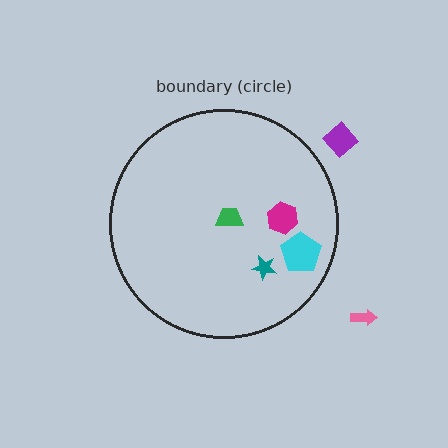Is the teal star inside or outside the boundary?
Inside.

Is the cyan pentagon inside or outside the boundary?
Inside.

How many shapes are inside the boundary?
4 inside, 2 outside.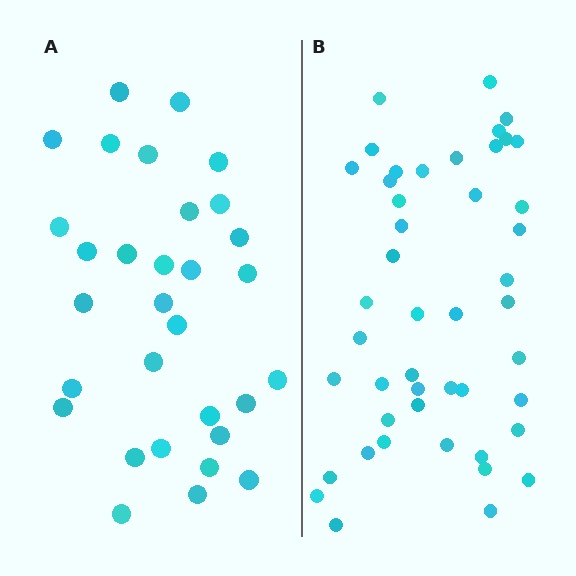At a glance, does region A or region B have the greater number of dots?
Region B (the right region) has more dots.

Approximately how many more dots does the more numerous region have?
Region B has approximately 15 more dots than region A.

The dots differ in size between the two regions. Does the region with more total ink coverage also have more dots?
No. Region A has more total ink coverage because its dots are larger, but region B actually contains more individual dots. Total area can be misleading — the number of items is what matters here.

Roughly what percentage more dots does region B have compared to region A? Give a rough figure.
About 50% more.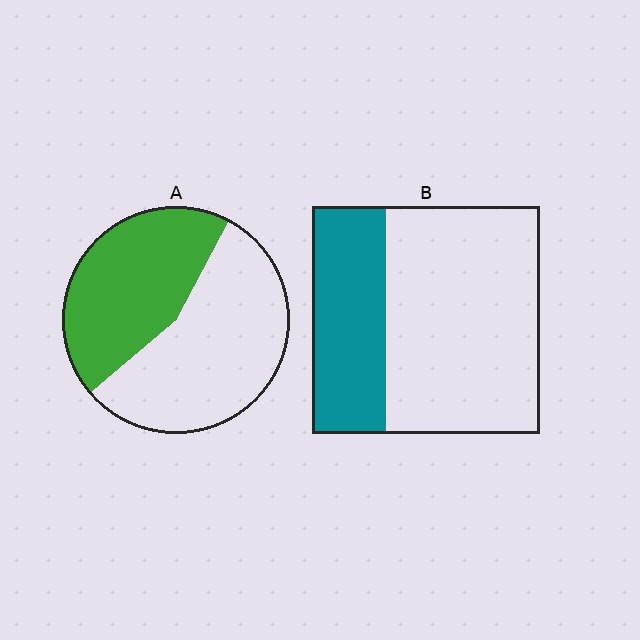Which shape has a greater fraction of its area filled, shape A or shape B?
Shape A.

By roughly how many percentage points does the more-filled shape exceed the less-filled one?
By roughly 10 percentage points (A over B).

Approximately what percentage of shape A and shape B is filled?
A is approximately 45% and B is approximately 30%.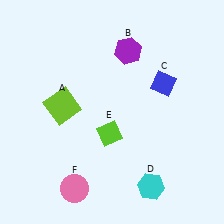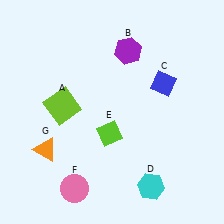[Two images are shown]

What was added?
An orange triangle (G) was added in Image 2.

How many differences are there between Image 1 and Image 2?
There is 1 difference between the two images.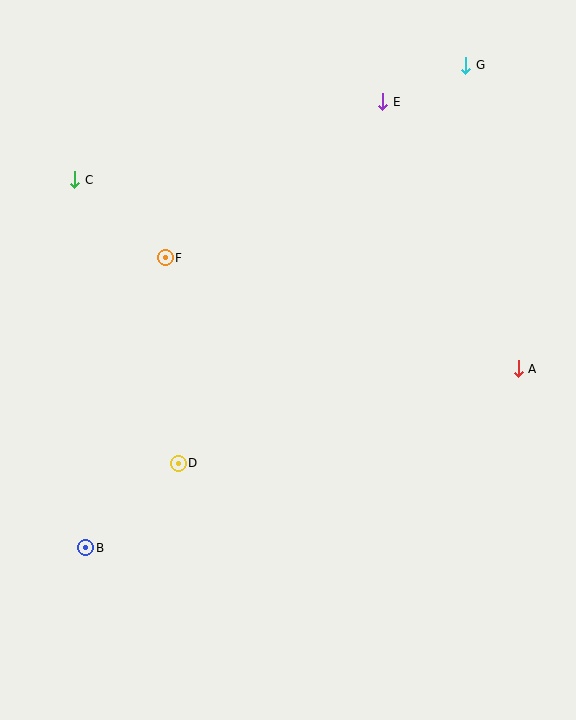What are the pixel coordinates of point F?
Point F is at (165, 258).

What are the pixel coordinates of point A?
Point A is at (518, 369).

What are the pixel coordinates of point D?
Point D is at (178, 463).